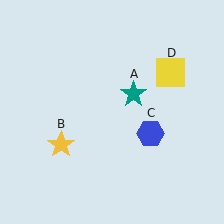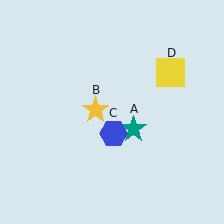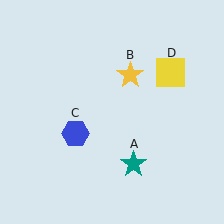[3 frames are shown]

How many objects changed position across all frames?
3 objects changed position: teal star (object A), yellow star (object B), blue hexagon (object C).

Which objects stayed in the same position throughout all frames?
Yellow square (object D) remained stationary.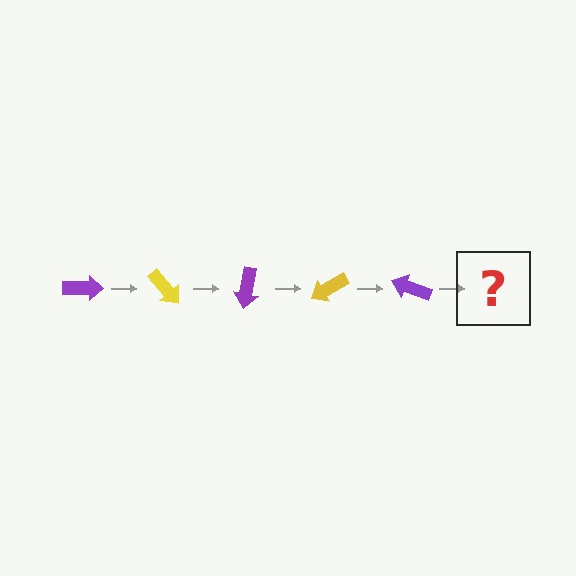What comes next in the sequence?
The next element should be a yellow arrow, rotated 250 degrees from the start.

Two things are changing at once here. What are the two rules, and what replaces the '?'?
The two rules are that it rotates 50 degrees each step and the color cycles through purple and yellow. The '?' should be a yellow arrow, rotated 250 degrees from the start.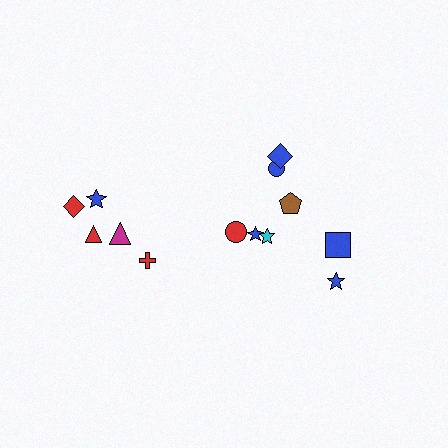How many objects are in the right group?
There are 8 objects.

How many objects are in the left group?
There are 5 objects.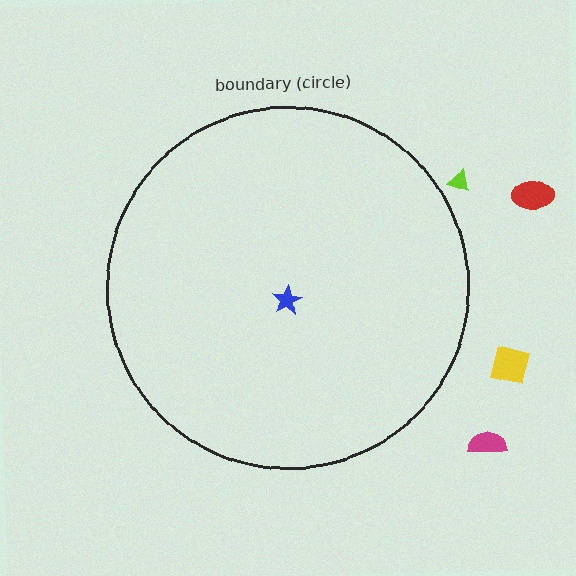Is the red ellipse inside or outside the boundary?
Outside.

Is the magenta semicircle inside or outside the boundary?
Outside.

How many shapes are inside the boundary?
1 inside, 4 outside.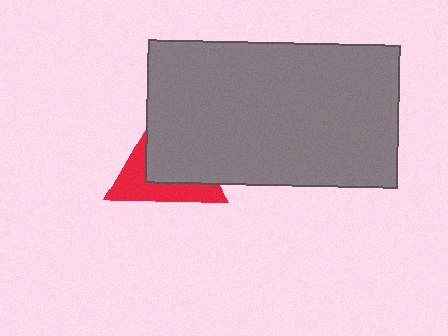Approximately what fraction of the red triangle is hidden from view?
Roughly 57% of the red triangle is hidden behind the gray rectangle.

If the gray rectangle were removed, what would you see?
You would see the complete red triangle.